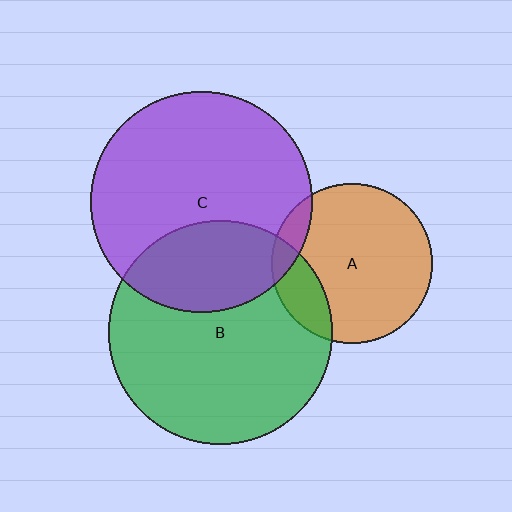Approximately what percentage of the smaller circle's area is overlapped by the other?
Approximately 15%.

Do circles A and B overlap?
Yes.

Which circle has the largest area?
Circle B (green).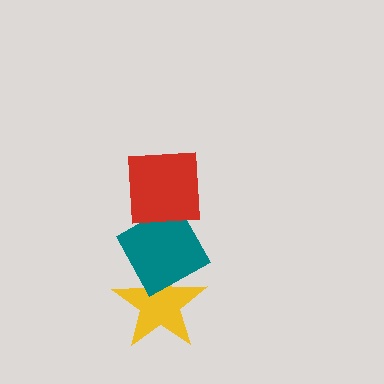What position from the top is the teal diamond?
The teal diamond is 2nd from the top.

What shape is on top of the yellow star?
The teal diamond is on top of the yellow star.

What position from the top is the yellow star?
The yellow star is 3rd from the top.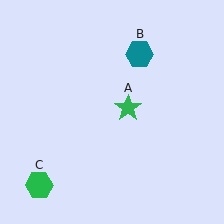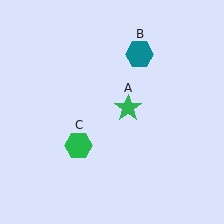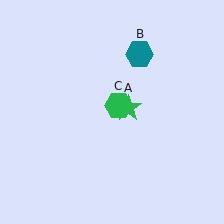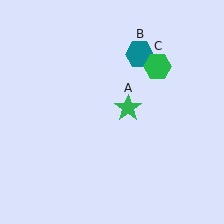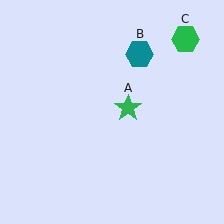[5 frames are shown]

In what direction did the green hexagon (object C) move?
The green hexagon (object C) moved up and to the right.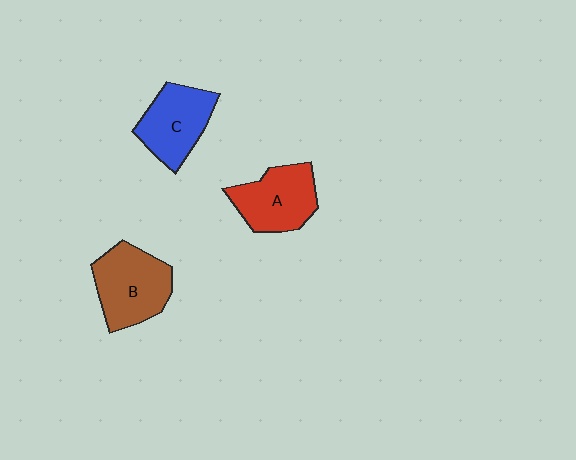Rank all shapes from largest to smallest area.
From largest to smallest: B (brown), A (red), C (blue).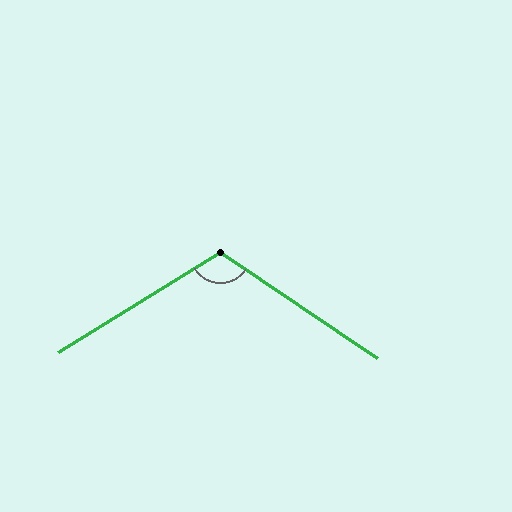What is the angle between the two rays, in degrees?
Approximately 114 degrees.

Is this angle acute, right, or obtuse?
It is obtuse.